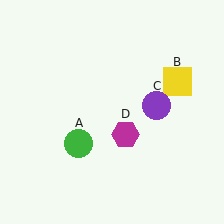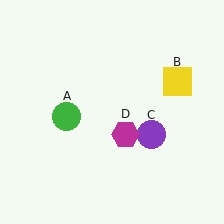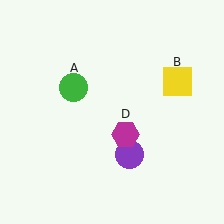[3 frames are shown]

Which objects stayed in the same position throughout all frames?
Yellow square (object B) and magenta hexagon (object D) remained stationary.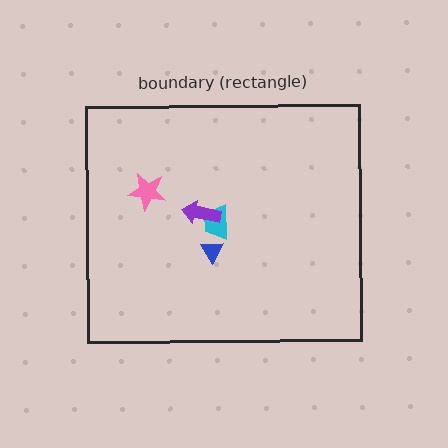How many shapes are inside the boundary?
4 inside, 0 outside.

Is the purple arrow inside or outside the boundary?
Inside.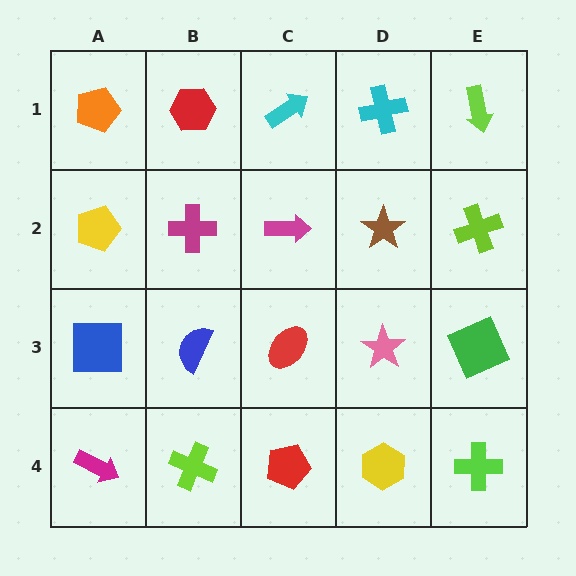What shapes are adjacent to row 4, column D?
A pink star (row 3, column D), a red pentagon (row 4, column C), a lime cross (row 4, column E).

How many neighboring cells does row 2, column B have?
4.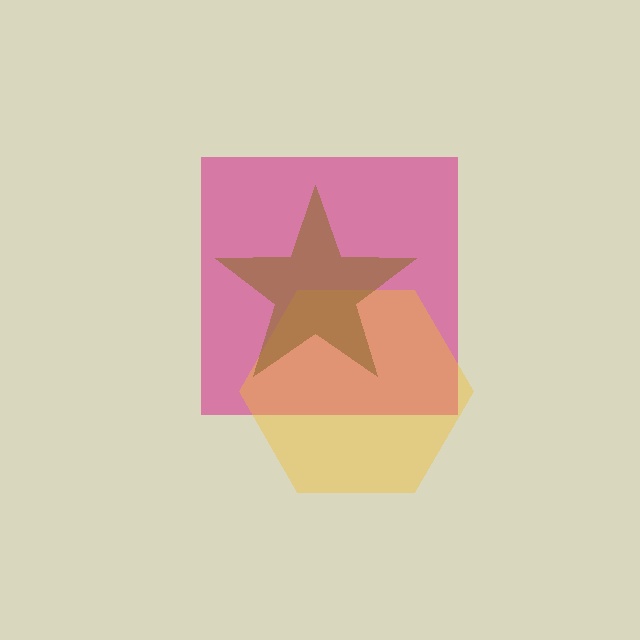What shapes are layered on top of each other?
The layered shapes are: a magenta square, a yellow hexagon, a brown star.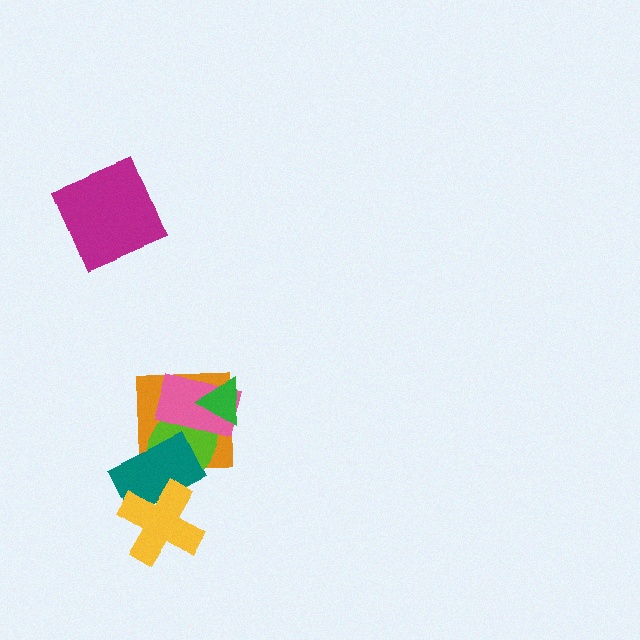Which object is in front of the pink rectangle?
The green triangle is in front of the pink rectangle.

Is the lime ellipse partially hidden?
Yes, it is partially covered by another shape.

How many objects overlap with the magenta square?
0 objects overlap with the magenta square.